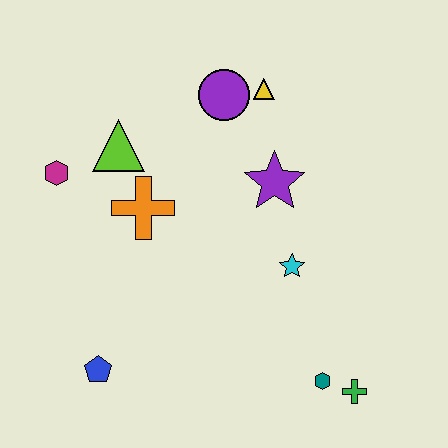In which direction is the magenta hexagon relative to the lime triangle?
The magenta hexagon is to the left of the lime triangle.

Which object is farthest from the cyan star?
The magenta hexagon is farthest from the cyan star.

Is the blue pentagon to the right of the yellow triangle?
No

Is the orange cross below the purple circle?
Yes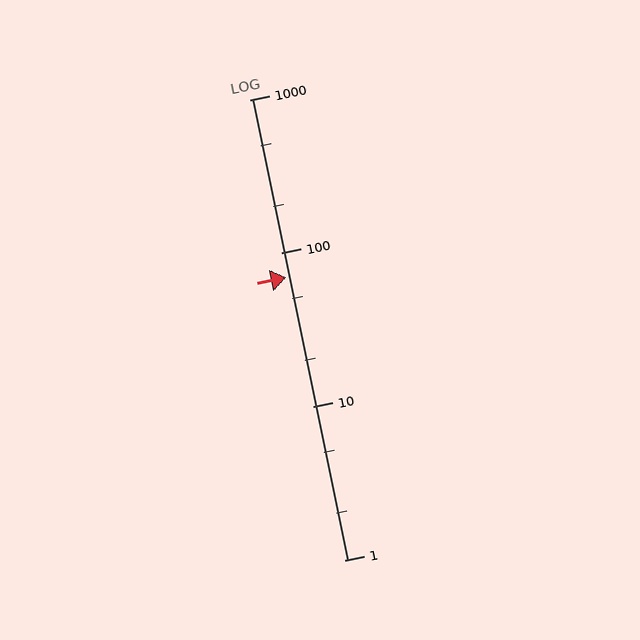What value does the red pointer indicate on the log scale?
The pointer indicates approximately 69.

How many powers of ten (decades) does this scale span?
The scale spans 3 decades, from 1 to 1000.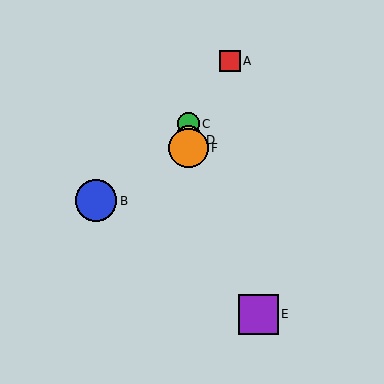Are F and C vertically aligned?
Yes, both are at x≈189.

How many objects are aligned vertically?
3 objects (C, D, F) are aligned vertically.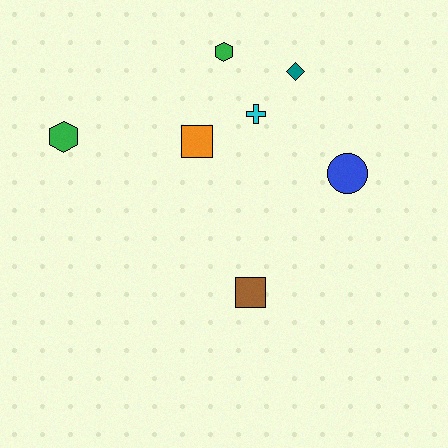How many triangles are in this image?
There are no triangles.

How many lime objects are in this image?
There are no lime objects.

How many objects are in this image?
There are 7 objects.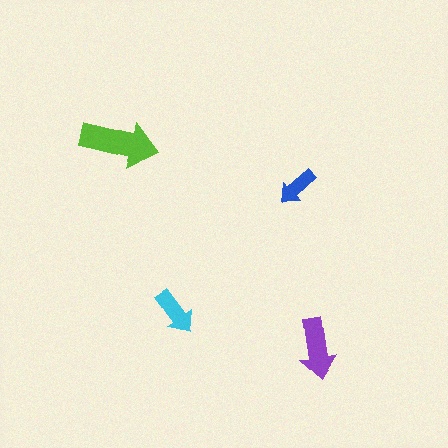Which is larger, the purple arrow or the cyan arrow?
The purple one.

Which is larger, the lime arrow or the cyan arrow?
The lime one.